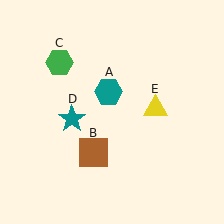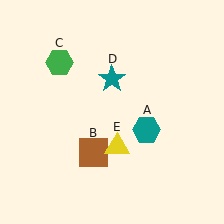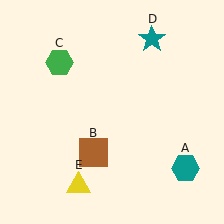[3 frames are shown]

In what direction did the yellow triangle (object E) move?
The yellow triangle (object E) moved down and to the left.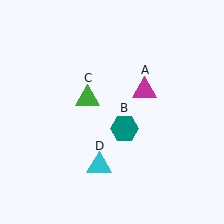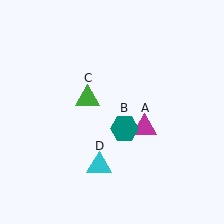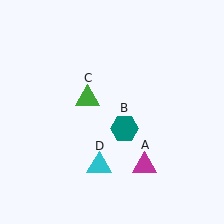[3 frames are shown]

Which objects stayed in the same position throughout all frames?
Teal hexagon (object B) and green triangle (object C) and cyan triangle (object D) remained stationary.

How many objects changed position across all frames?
1 object changed position: magenta triangle (object A).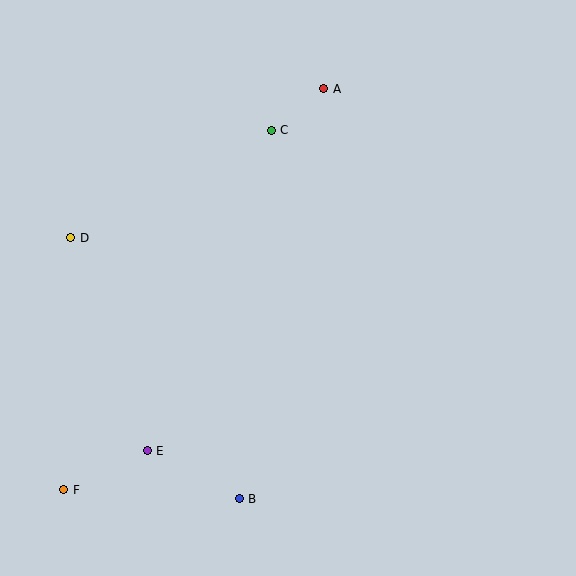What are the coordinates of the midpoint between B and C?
The midpoint between B and C is at (255, 315).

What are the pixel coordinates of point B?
Point B is at (239, 499).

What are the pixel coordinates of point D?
Point D is at (71, 238).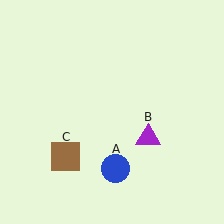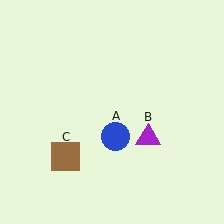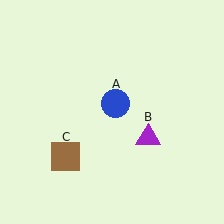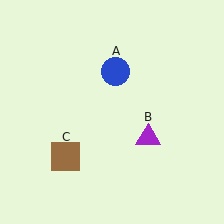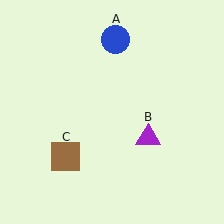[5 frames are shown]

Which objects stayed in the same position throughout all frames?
Purple triangle (object B) and brown square (object C) remained stationary.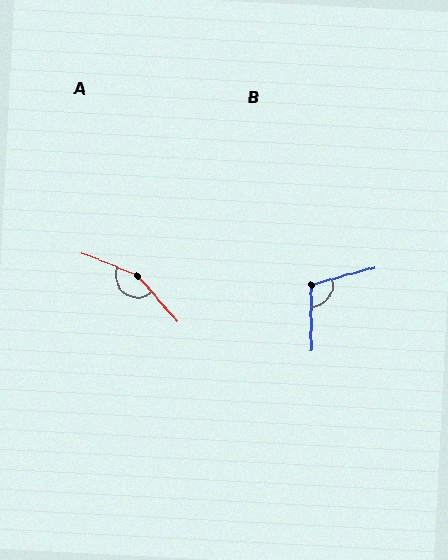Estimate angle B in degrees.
Approximately 106 degrees.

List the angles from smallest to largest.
B (106°), A (153°).